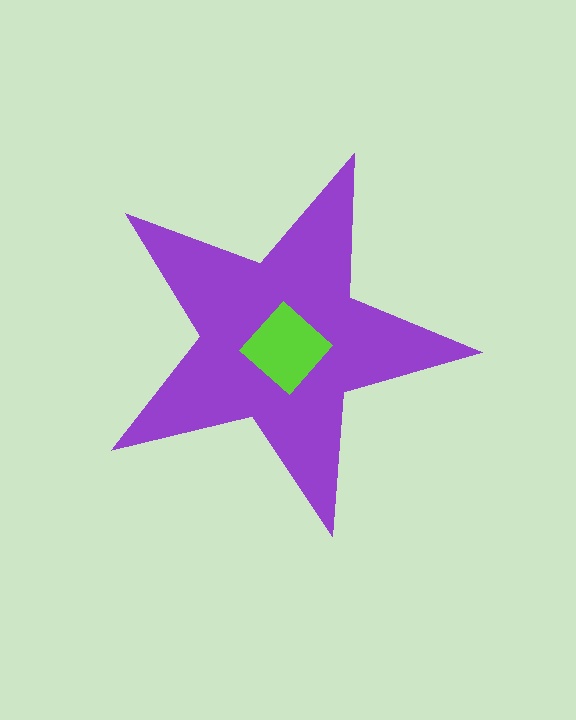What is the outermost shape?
The purple star.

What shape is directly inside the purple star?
The lime diamond.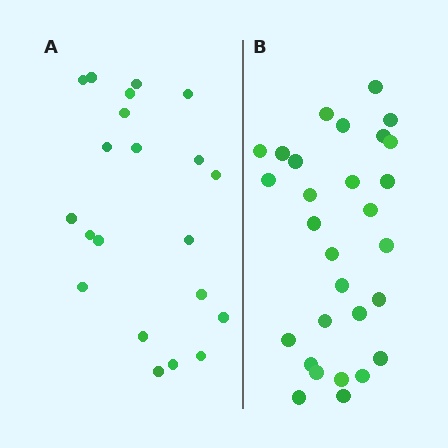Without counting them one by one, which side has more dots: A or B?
Region B (the right region) has more dots.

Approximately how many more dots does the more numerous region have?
Region B has roughly 8 or so more dots than region A.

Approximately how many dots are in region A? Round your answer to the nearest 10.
About 20 dots. (The exact count is 21, which rounds to 20.)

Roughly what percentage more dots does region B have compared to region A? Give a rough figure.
About 40% more.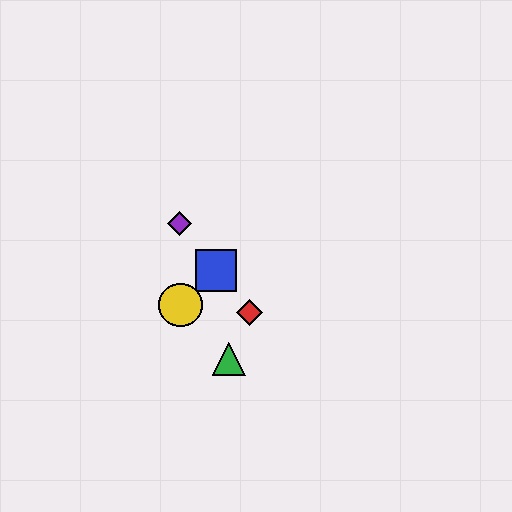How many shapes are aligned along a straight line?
3 shapes (the red diamond, the blue square, the purple diamond) are aligned along a straight line.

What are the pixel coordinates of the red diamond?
The red diamond is at (249, 312).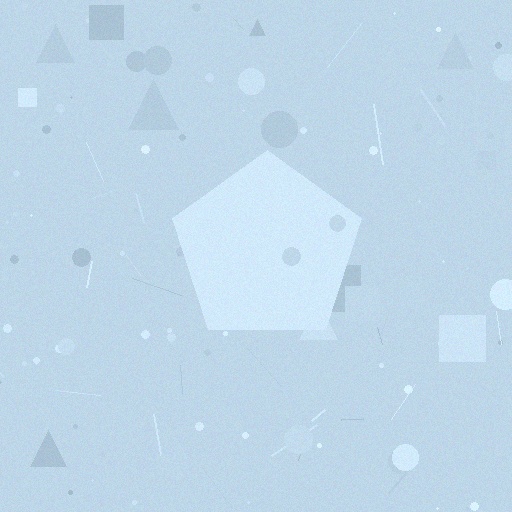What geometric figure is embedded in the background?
A pentagon is embedded in the background.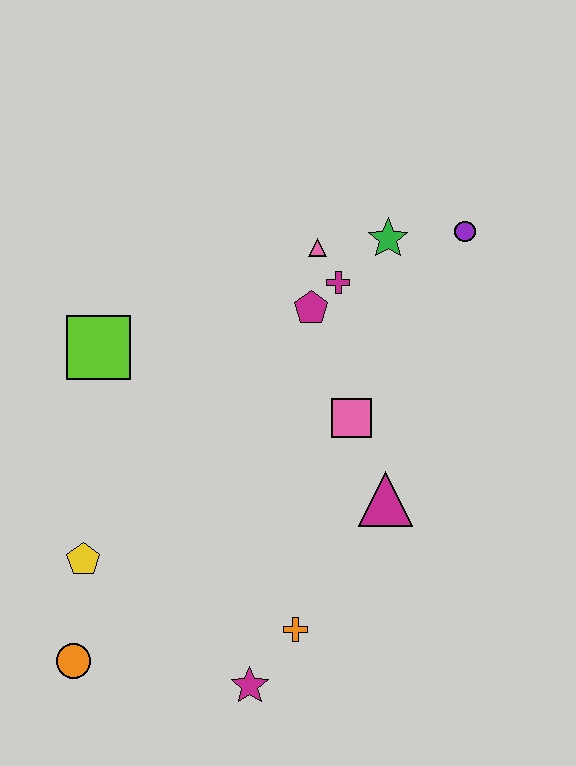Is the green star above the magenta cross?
Yes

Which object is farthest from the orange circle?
The purple circle is farthest from the orange circle.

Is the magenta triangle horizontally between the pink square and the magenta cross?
No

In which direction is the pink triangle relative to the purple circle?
The pink triangle is to the left of the purple circle.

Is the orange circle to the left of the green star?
Yes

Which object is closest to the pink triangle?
The magenta cross is closest to the pink triangle.